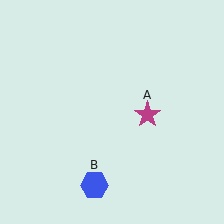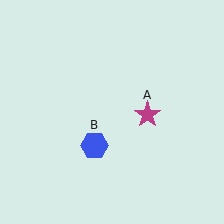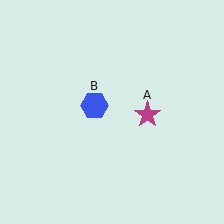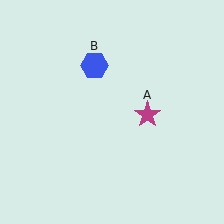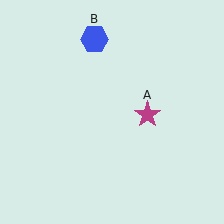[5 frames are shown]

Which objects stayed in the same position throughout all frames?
Magenta star (object A) remained stationary.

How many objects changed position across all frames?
1 object changed position: blue hexagon (object B).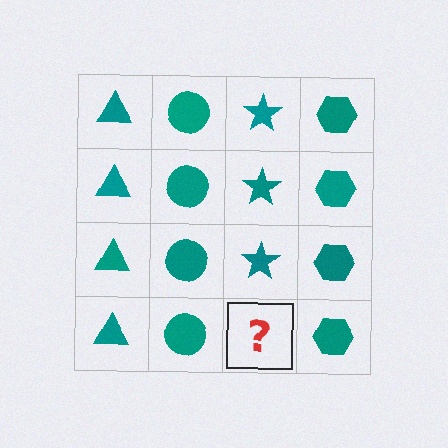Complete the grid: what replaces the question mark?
The question mark should be replaced with a teal star.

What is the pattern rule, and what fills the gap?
The rule is that each column has a consistent shape. The gap should be filled with a teal star.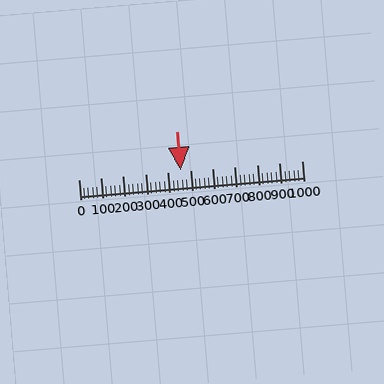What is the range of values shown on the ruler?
The ruler shows values from 0 to 1000.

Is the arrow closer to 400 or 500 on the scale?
The arrow is closer to 500.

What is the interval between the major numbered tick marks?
The major tick marks are spaced 100 units apart.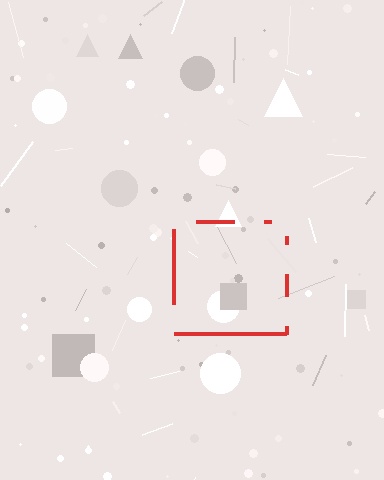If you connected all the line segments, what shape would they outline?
They would outline a square.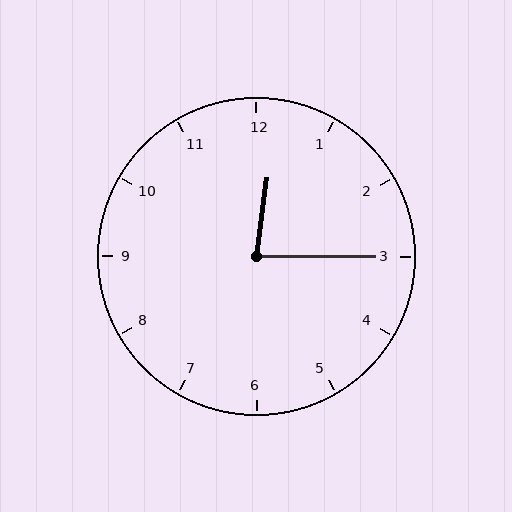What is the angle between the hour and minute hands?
Approximately 82 degrees.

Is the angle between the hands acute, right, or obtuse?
It is acute.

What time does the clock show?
12:15.